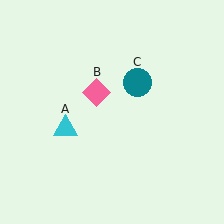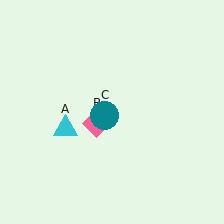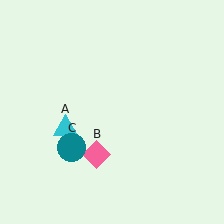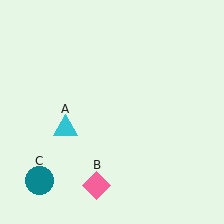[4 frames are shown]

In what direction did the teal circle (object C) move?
The teal circle (object C) moved down and to the left.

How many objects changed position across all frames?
2 objects changed position: pink diamond (object B), teal circle (object C).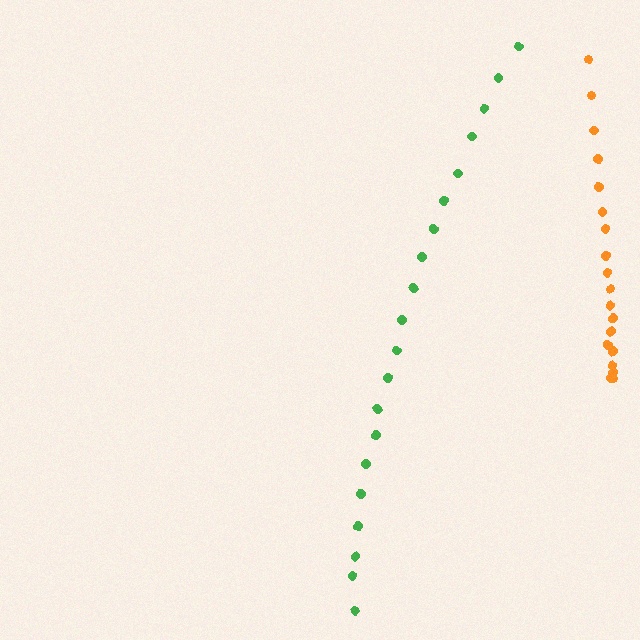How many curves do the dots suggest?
There are 2 distinct paths.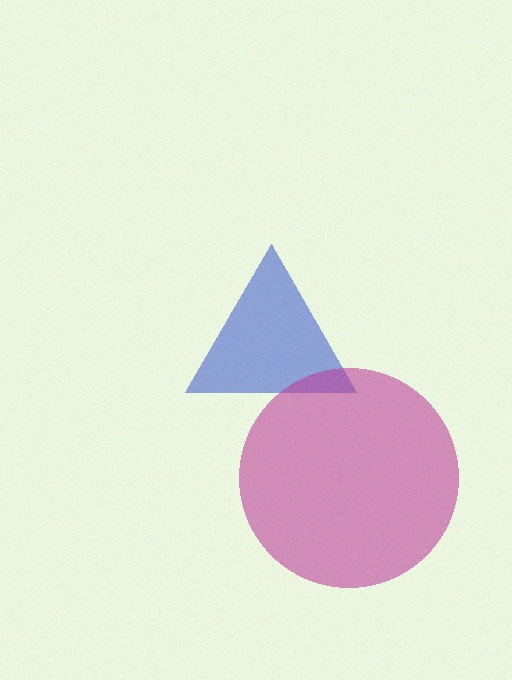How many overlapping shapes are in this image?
There are 2 overlapping shapes in the image.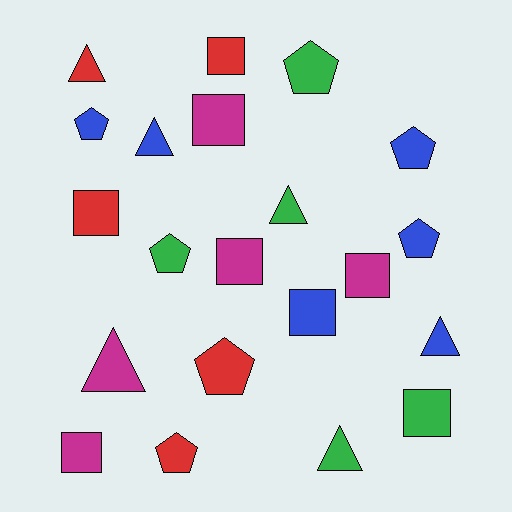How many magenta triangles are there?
There is 1 magenta triangle.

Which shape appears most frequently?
Square, with 8 objects.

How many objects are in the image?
There are 21 objects.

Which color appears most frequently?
Blue, with 6 objects.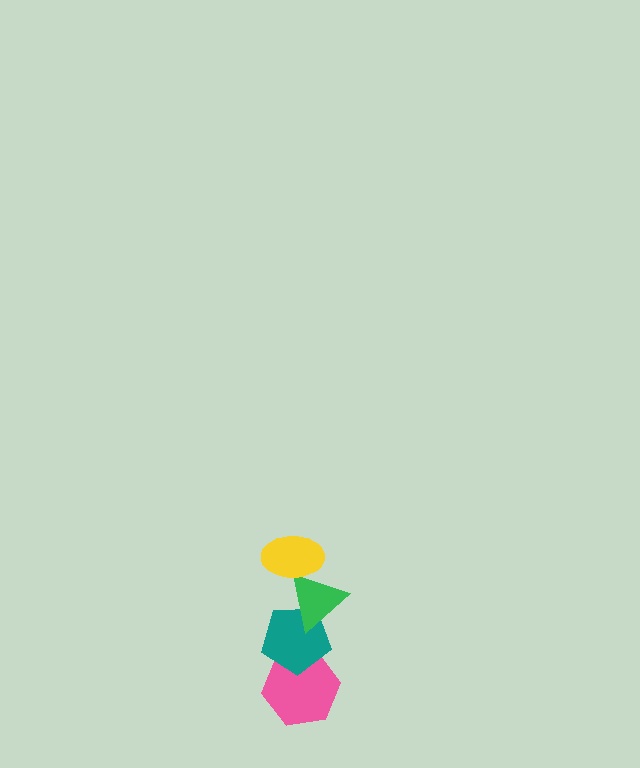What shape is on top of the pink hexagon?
The teal pentagon is on top of the pink hexagon.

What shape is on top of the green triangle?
The yellow ellipse is on top of the green triangle.